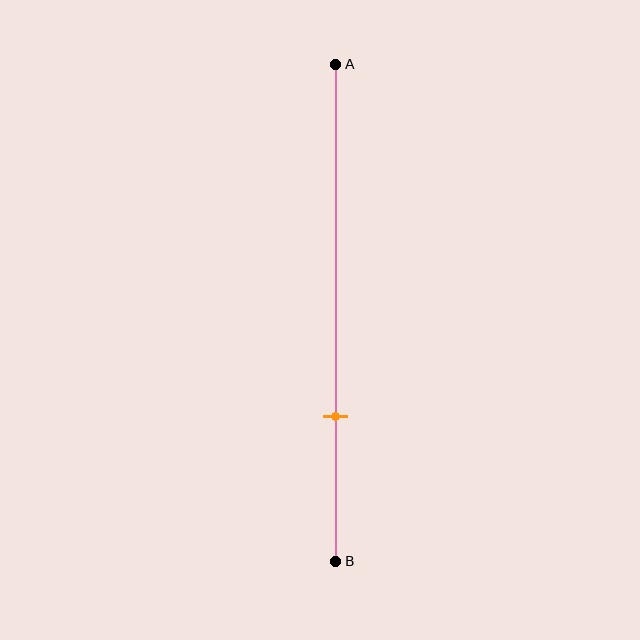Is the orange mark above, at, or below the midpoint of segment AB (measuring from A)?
The orange mark is below the midpoint of segment AB.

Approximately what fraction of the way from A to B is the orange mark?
The orange mark is approximately 70% of the way from A to B.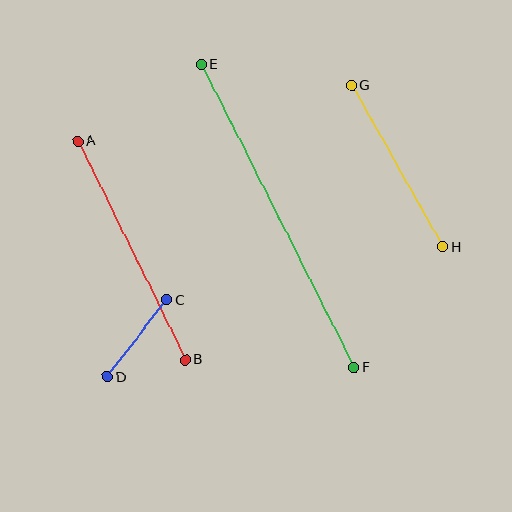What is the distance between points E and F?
The distance is approximately 339 pixels.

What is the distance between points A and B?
The distance is approximately 244 pixels.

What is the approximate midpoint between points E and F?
The midpoint is at approximately (277, 216) pixels.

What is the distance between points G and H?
The distance is approximately 186 pixels.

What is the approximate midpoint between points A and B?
The midpoint is at approximately (132, 250) pixels.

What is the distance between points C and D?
The distance is approximately 98 pixels.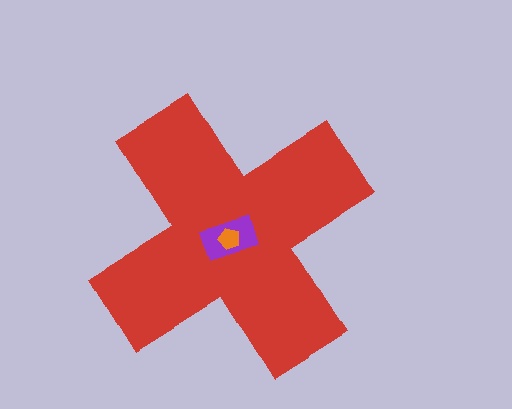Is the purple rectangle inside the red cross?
Yes.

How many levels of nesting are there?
3.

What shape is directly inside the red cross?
The purple rectangle.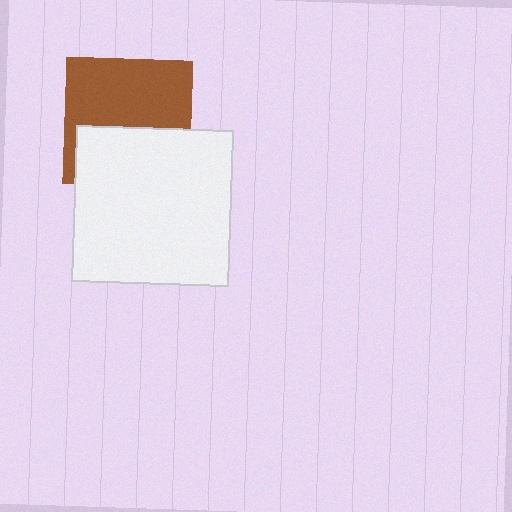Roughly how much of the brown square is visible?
About half of it is visible (roughly 58%).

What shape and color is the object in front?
The object in front is a white square.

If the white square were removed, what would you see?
You would see the complete brown square.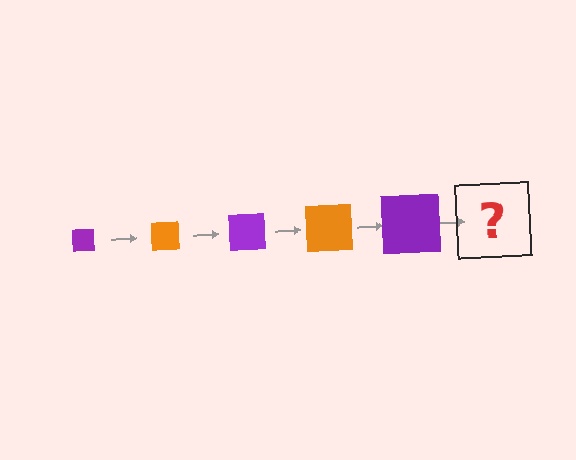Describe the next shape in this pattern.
It should be an orange square, larger than the previous one.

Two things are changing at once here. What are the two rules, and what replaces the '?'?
The two rules are that the square grows larger each step and the color cycles through purple and orange. The '?' should be an orange square, larger than the previous one.